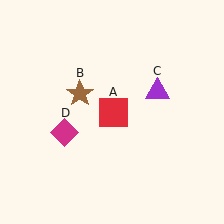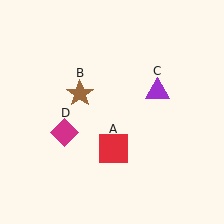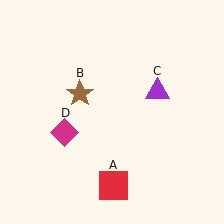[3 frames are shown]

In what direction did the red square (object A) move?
The red square (object A) moved down.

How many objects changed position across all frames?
1 object changed position: red square (object A).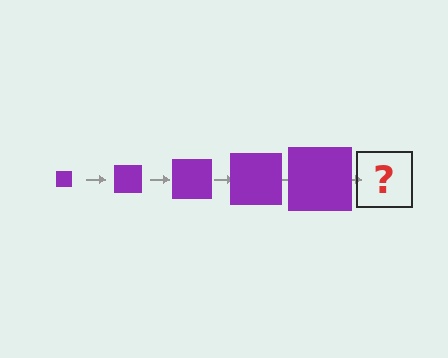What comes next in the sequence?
The next element should be a purple square, larger than the previous one.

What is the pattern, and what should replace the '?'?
The pattern is that the square gets progressively larger each step. The '?' should be a purple square, larger than the previous one.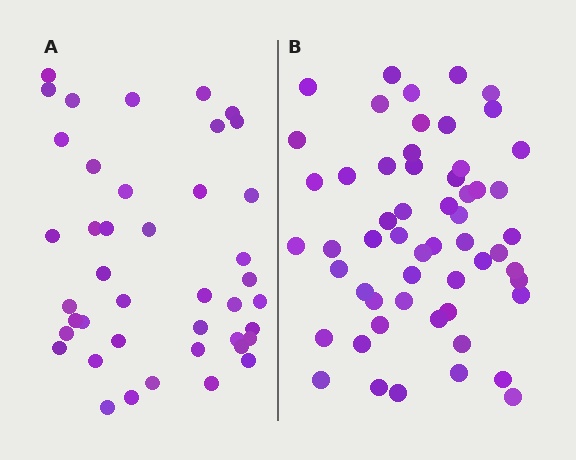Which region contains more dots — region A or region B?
Region B (the right region) has more dots.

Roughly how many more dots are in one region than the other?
Region B has approximately 15 more dots than region A.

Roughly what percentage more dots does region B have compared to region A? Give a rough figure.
About 35% more.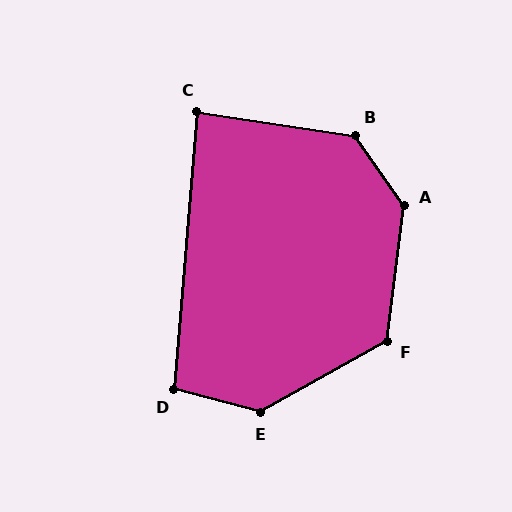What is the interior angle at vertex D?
Approximately 100 degrees (obtuse).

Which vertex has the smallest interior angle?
C, at approximately 86 degrees.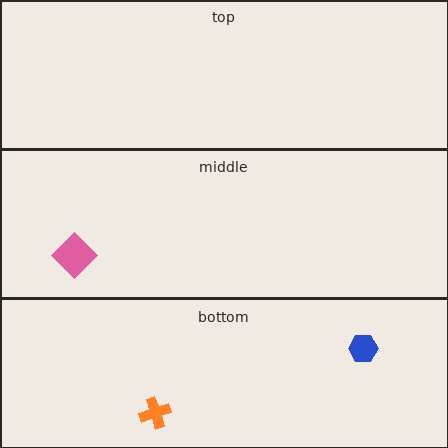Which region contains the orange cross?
The bottom region.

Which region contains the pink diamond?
The middle region.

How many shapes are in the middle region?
1.